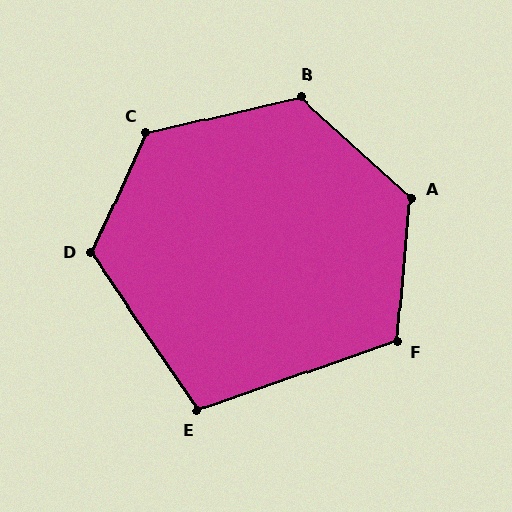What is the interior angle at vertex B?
Approximately 124 degrees (obtuse).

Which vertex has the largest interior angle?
C, at approximately 128 degrees.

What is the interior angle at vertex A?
Approximately 127 degrees (obtuse).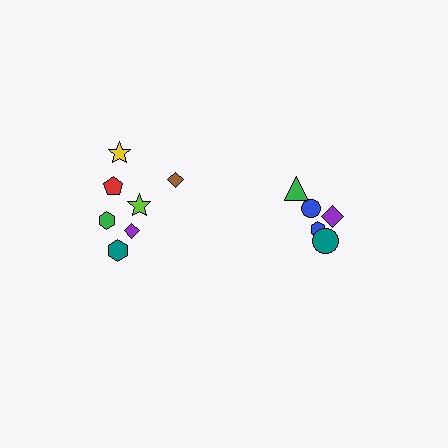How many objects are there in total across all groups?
There are 12 objects.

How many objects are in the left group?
There are 7 objects.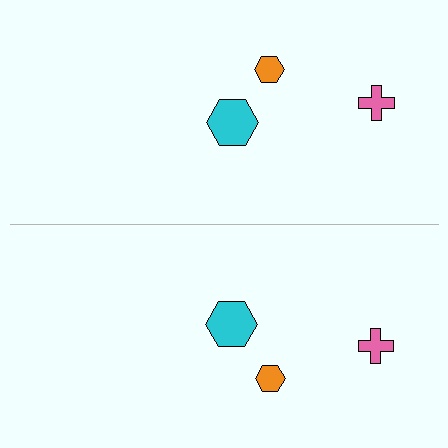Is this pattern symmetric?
Yes, this pattern has bilateral (reflection) symmetry.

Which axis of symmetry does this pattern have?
The pattern has a horizontal axis of symmetry running through the center of the image.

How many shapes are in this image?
There are 6 shapes in this image.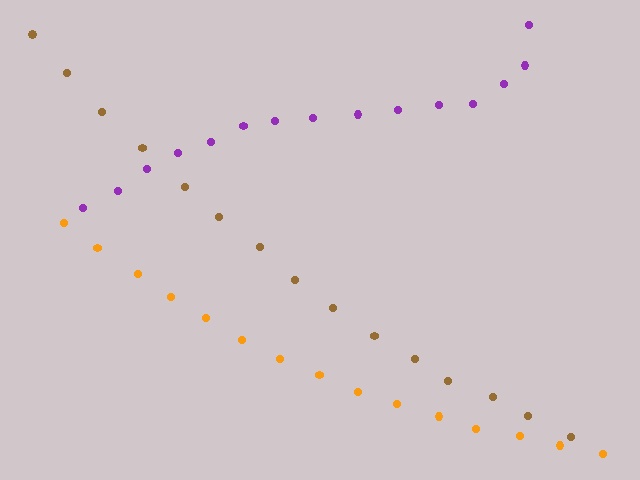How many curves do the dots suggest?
There are 3 distinct paths.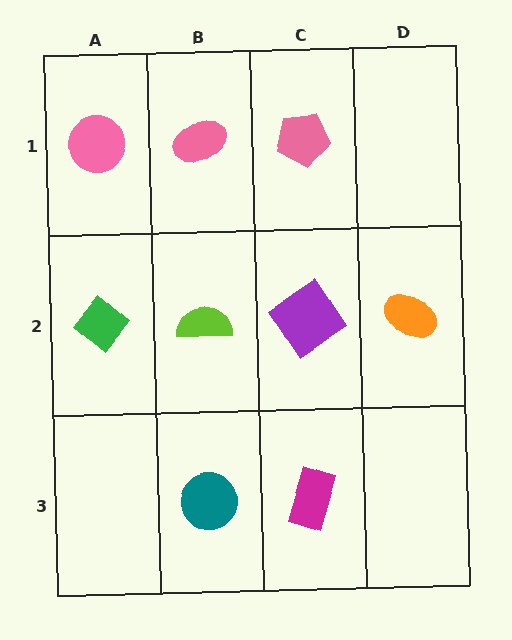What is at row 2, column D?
An orange ellipse.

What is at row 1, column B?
A pink ellipse.